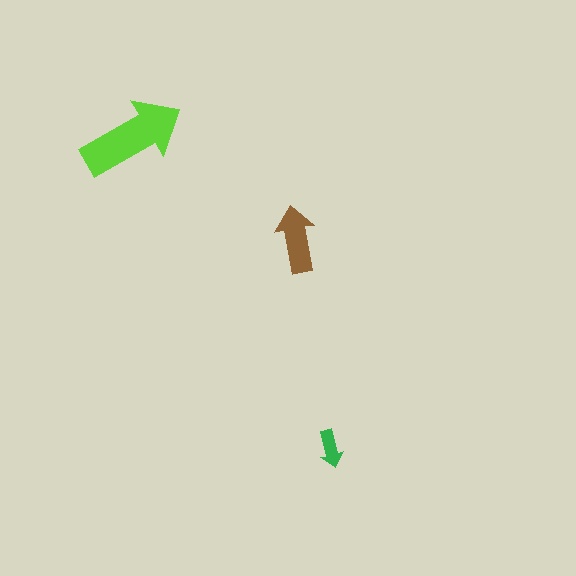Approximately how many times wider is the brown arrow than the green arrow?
About 1.5 times wider.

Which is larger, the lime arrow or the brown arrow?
The lime one.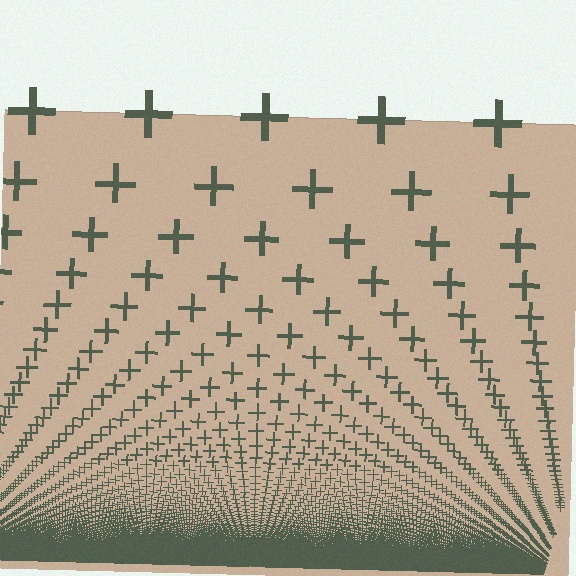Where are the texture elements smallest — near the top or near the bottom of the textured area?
Near the bottom.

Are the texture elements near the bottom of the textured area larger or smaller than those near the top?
Smaller. The gradient is inverted — elements near the bottom are smaller and denser.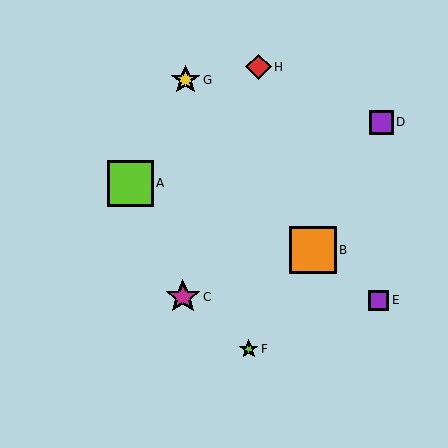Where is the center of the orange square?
The center of the orange square is at (313, 250).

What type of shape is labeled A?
Shape A is a lime square.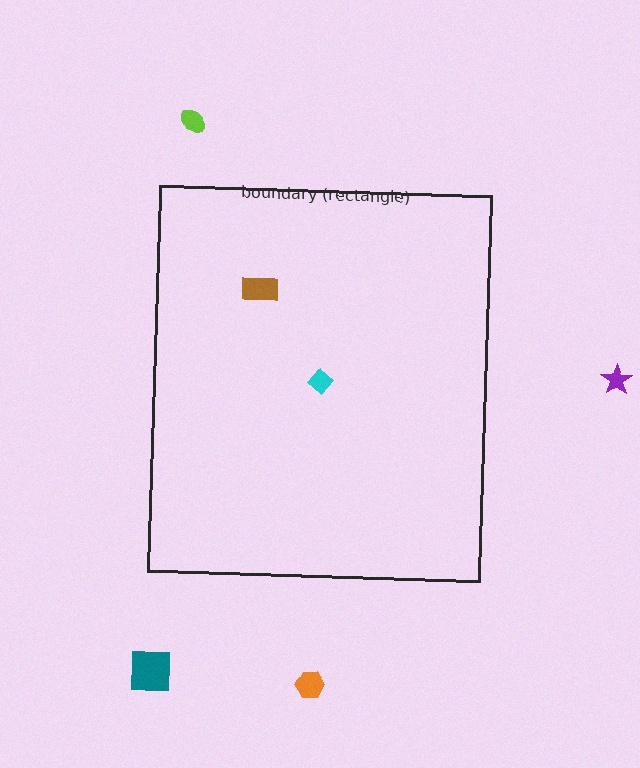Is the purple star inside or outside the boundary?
Outside.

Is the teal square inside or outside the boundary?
Outside.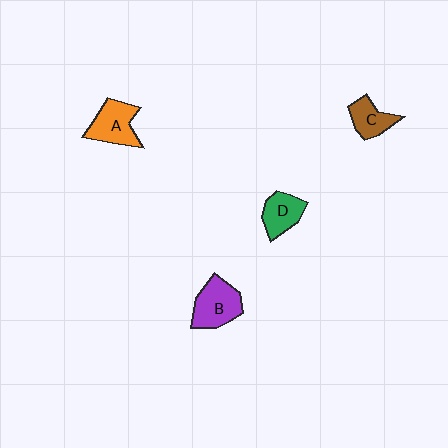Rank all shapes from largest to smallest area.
From largest to smallest: B (purple), A (orange), D (green), C (brown).